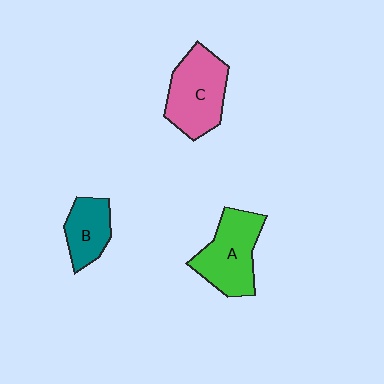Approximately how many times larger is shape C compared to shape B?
Approximately 1.6 times.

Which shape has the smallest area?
Shape B (teal).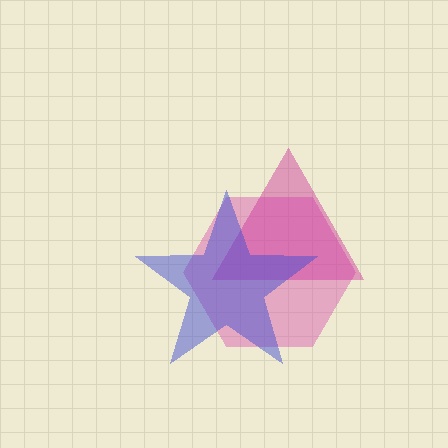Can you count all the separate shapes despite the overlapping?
Yes, there are 3 separate shapes.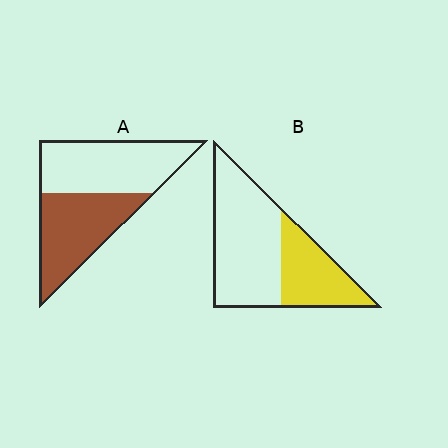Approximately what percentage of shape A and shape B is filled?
A is approximately 45% and B is approximately 35%.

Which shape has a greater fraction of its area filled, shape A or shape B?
Shape A.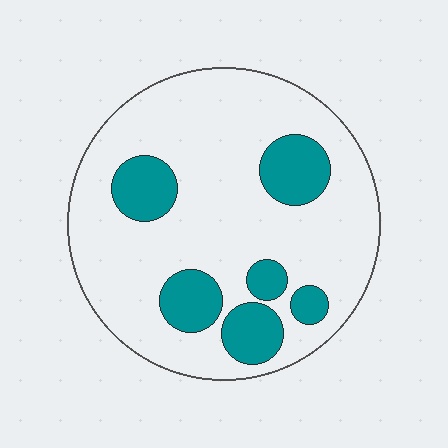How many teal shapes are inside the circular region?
6.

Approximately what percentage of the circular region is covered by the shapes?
Approximately 20%.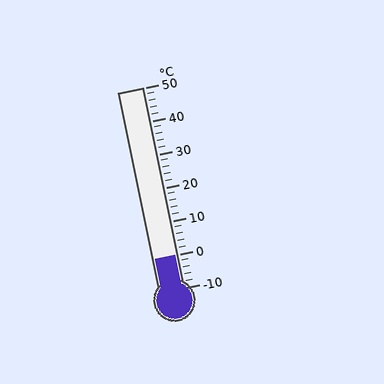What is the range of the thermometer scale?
The thermometer scale ranges from -10°C to 50°C.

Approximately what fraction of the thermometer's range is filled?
The thermometer is filled to approximately 15% of its range.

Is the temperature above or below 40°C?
The temperature is below 40°C.